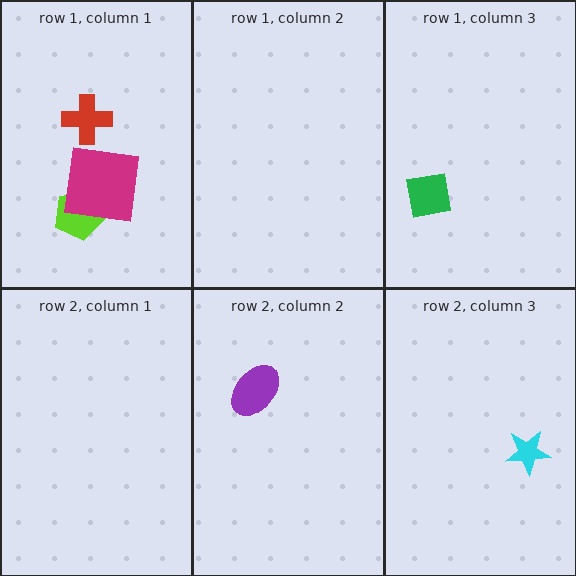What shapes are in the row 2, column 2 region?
The purple ellipse.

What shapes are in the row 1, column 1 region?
The lime pentagon, the red cross, the magenta square.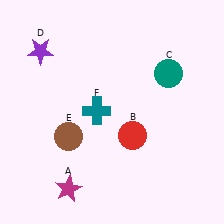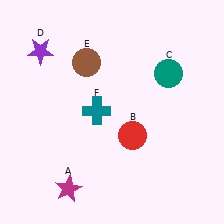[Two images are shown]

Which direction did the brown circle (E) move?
The brown circle (E) moved up.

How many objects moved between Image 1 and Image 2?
1 object moved between the two images.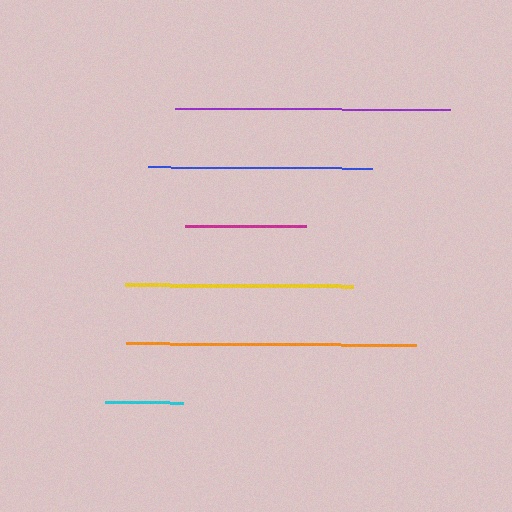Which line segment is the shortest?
The cyan line is the shortest at approximately 78 pixels.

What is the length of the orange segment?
The orange segment is approximately 290 pixels long.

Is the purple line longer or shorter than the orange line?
The orange line is longer than the purple line.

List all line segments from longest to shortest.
From longest to shortest: orange, purple, yellow, blue, magenta, cyan.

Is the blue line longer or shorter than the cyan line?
The blue line is longer than the cyan line.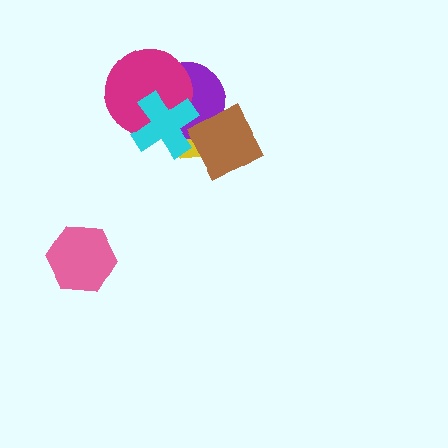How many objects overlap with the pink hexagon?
0 objects overlap with the pink hexagon.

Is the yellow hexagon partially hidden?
Yes, it is partially covered by another shape.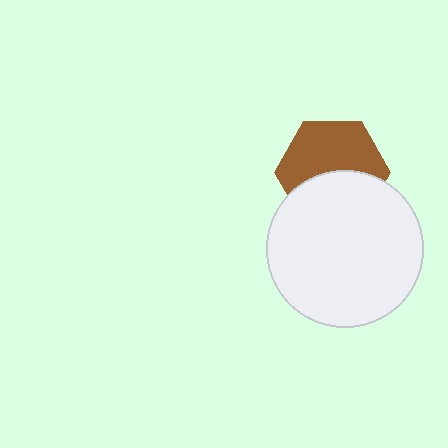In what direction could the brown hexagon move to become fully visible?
The brown hexagon could move up. That would shift it out from behind the white circle entirely.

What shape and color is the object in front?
The object in front is a white circle.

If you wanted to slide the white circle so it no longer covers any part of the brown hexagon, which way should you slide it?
Slide it down — that is the most direct way to separate the two shapes.